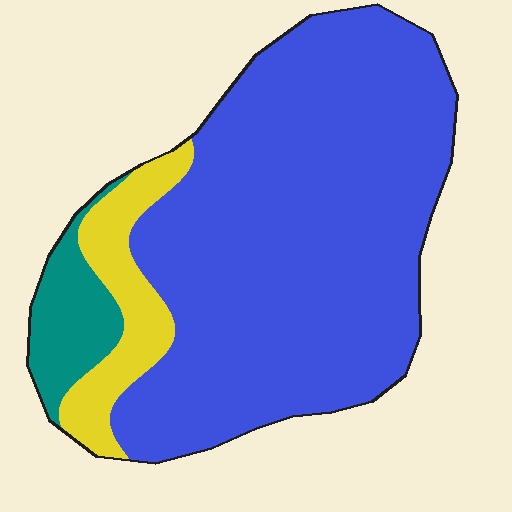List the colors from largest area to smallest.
From largest to smallest: blue, yellow, teal.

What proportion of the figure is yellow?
Yellow takes up about one eighth (1/8) of the figure.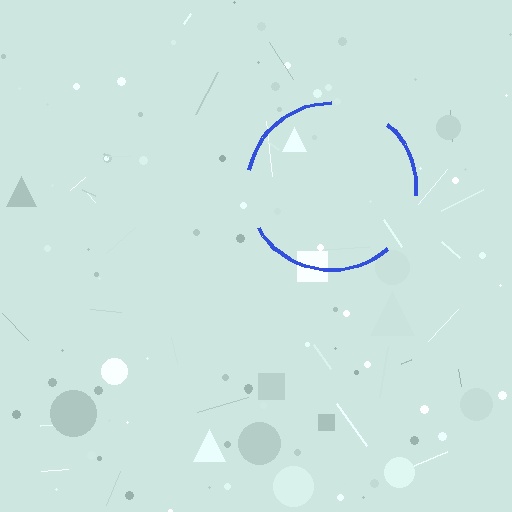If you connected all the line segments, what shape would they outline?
They would outline a circle.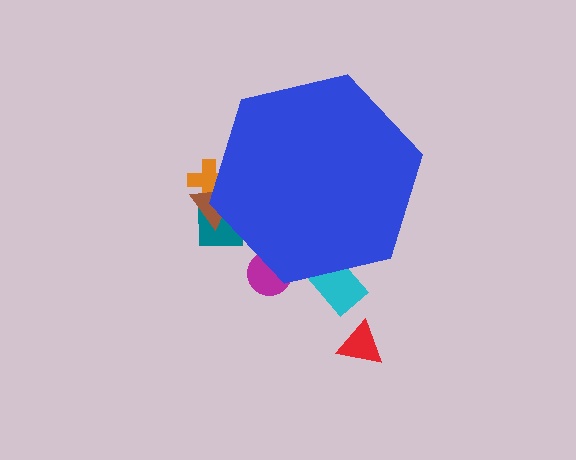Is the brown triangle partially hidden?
Yes, the brown triangle is partially hidden behind the blue hexagon.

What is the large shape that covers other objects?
A blue hexagon.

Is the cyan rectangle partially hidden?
Yes, the cyan rectangle is partially hidden behind the blue hexagon.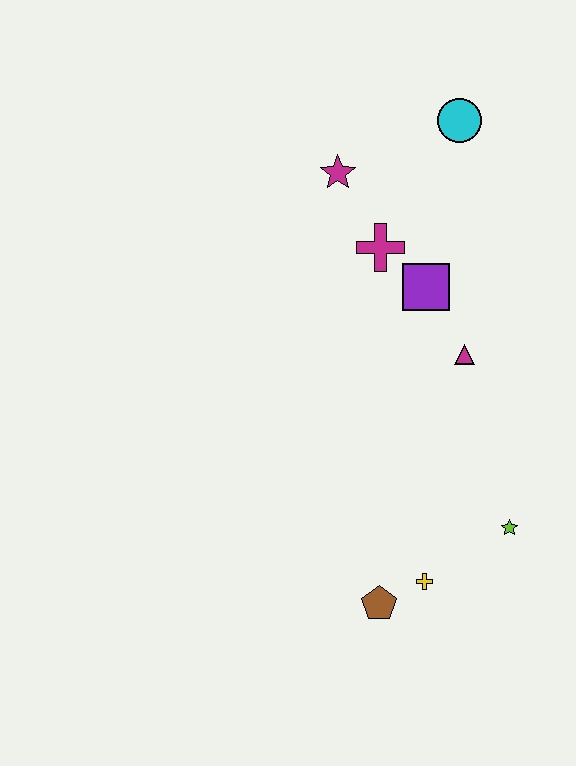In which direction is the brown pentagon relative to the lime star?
The brown pentagon is to the left of the lime star.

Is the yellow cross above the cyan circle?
No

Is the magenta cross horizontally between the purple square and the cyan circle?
No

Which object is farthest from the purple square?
The brown pentagon is farthest from the purple square.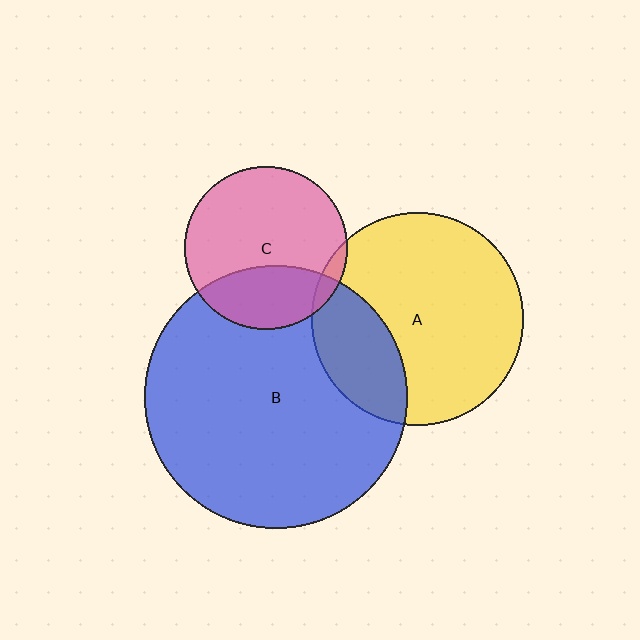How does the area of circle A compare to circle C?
Approximately 1.7 times.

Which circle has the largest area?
Circle B (blue).